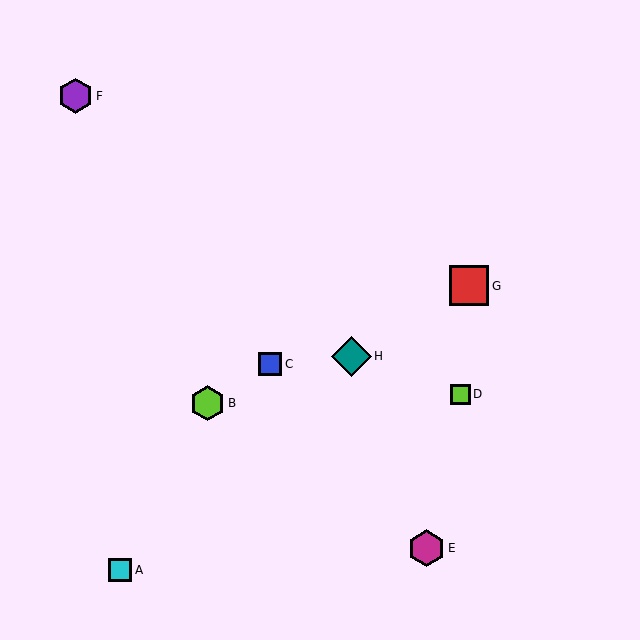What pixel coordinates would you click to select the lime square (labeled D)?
Click at (460, 394) to select the lime square D.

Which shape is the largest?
The red square (labeled G) is the largest.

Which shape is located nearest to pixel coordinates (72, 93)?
The purple hexagon (labeled F) at (75, 96) is nearest to that location.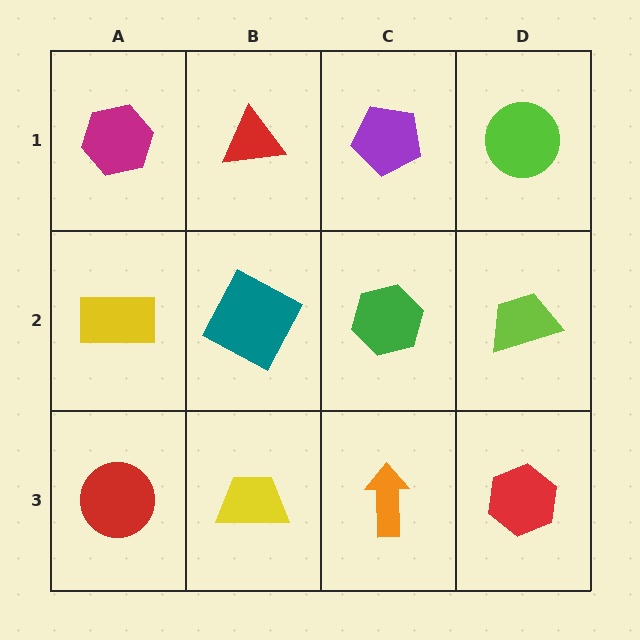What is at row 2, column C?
A green hexagon.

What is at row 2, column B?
A teal square.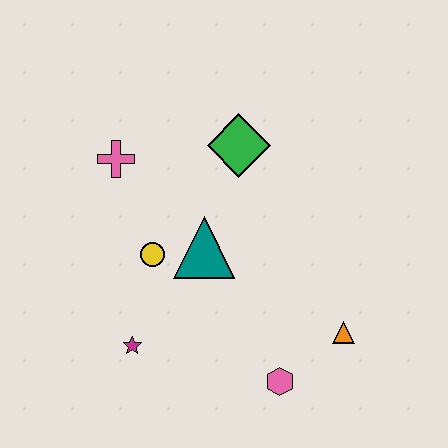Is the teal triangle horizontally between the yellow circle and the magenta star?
No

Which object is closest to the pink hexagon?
The orange triangle is closest to the pink hexagon.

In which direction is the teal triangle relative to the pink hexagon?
The teal triangle is above the pink hexagon.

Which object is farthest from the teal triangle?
The orange triangle is farthest from the teal triangle.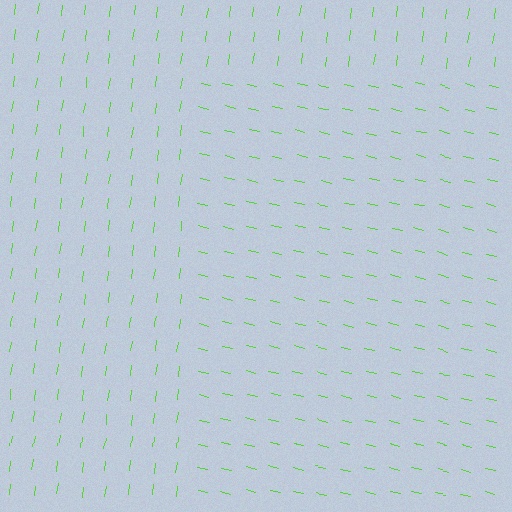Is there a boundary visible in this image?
Yes, there is a texture boundary formed by a change in line orientation.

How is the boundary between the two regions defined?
The boundary is defined purely by a change in line orientation (approximately 85 degrees difference). All lines are the same color and thickness.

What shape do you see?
I see a rectangle.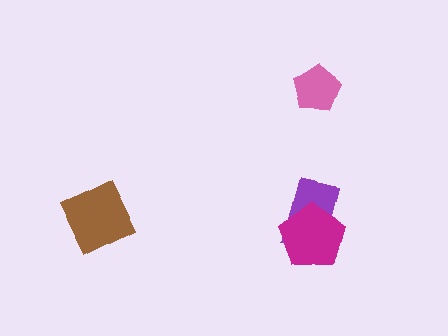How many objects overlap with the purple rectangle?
1 object overlaps with the purple rectangle.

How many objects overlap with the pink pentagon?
0 objects overlap with the pink pentagon.